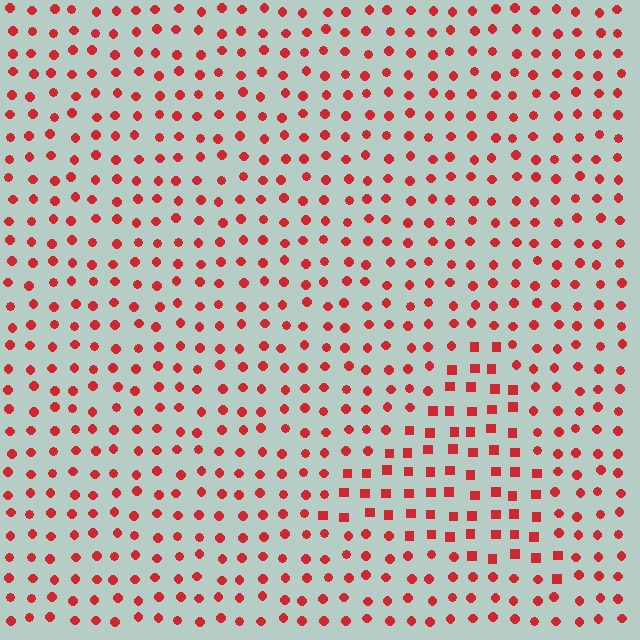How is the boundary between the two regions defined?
The boundary is defined by a change in element shape: squares inside vs. circles outside. All elements share the same color and spacing.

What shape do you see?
I see a triangle.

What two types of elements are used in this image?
The image uses squares inside the triangle region and circles outside it.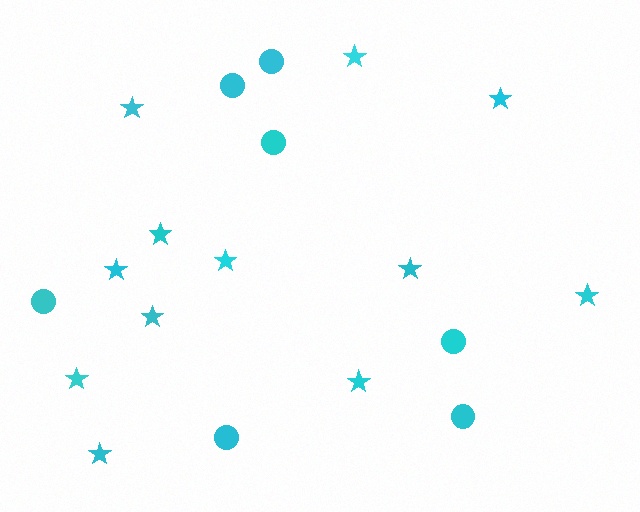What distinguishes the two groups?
There are 2 groups: one group of stars (12) and one group of circles (7).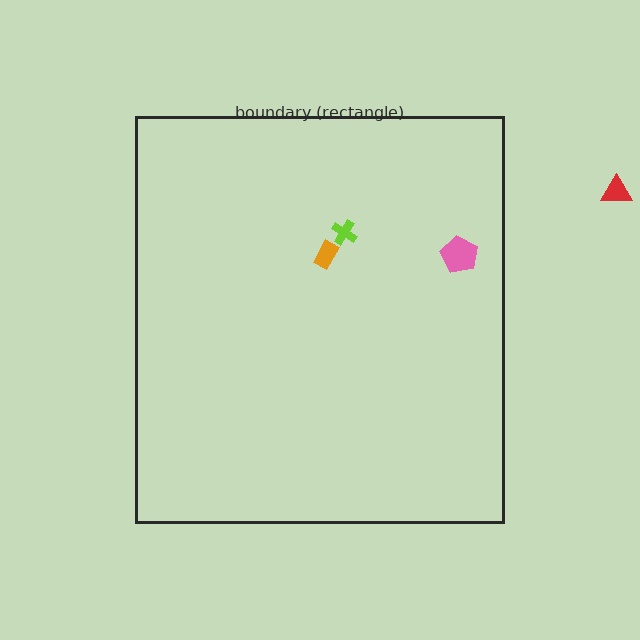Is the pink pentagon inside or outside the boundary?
Inside.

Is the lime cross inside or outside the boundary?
Inside.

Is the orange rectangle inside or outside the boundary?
Inside.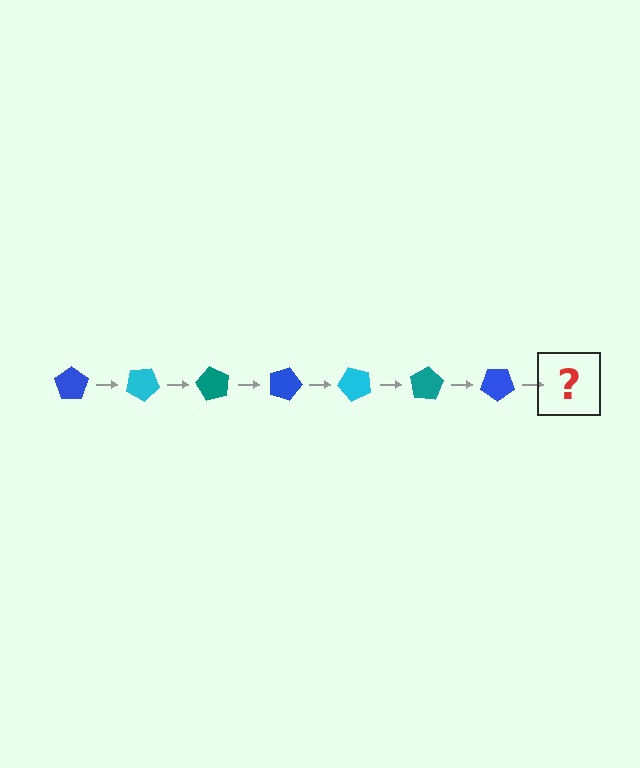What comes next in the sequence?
The next element should be a cyan pentagon, rotated 210 degrees from the start.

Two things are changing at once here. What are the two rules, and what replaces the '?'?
The two rules are that it rotates 30 degrees each step and the color cycles through blue, cyan, and teal. The '?' should be a cyan pentagon, rotated 210 degrees from the start.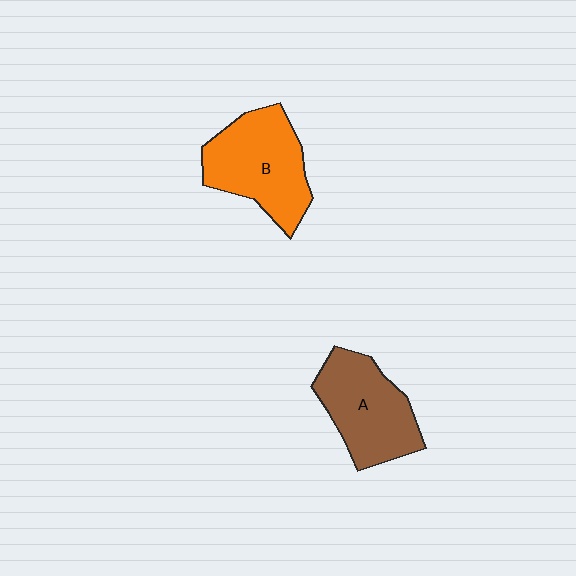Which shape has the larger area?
Shape B (orange).